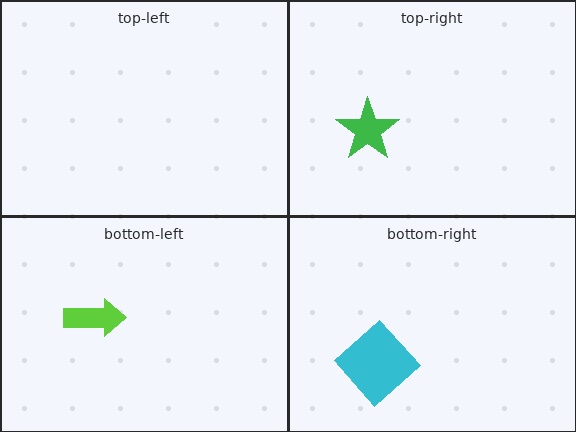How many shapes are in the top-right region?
1.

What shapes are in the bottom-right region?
The cyan diamond.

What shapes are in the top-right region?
The green star.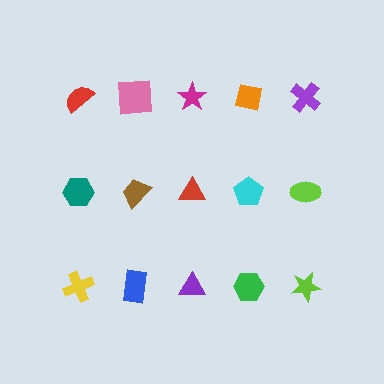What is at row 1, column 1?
A red semicircle.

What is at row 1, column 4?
An orange square.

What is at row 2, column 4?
A cyan pentagon.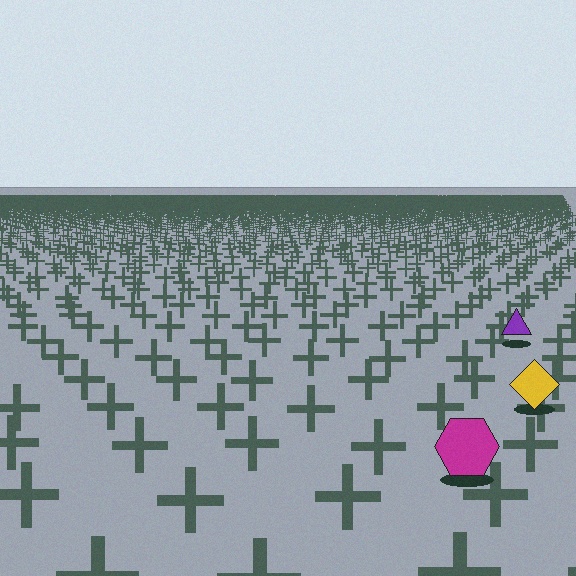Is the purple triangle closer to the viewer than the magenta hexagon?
No. The magenta hexagon is closer — you can tell from the texture gradient: the ground texture is coarser near it.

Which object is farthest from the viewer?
The purple triangle is farthest from the viewer. It appears smaller and the ground texture around it is denser.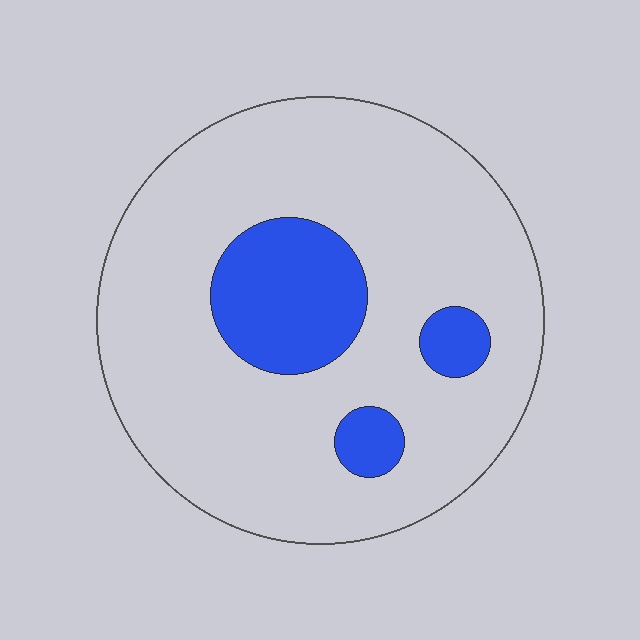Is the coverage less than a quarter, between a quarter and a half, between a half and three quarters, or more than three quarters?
Less than a quarter.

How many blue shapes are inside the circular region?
3.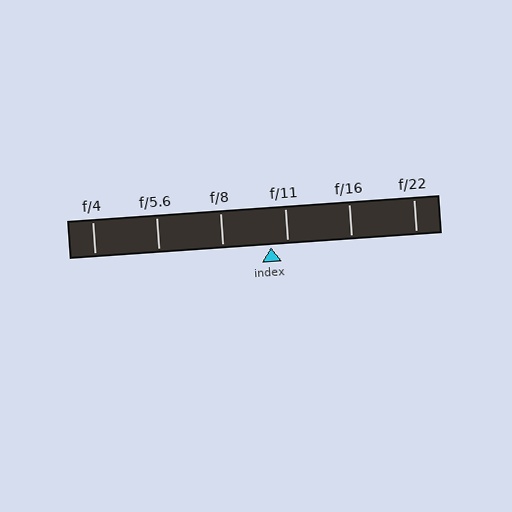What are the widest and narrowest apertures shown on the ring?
The widest aperture shown is f/4 and the narrowest is f/22.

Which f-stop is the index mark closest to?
The index mark is closest to f/11.